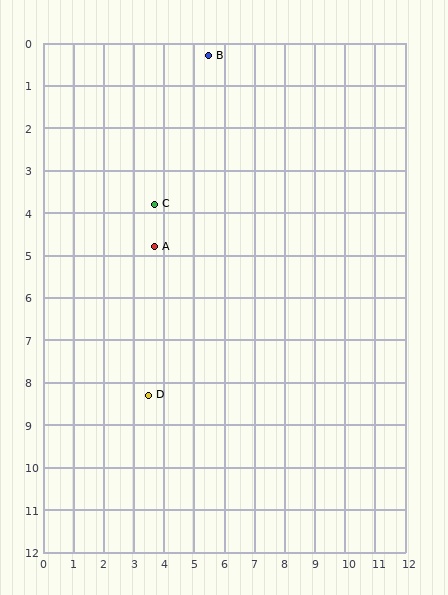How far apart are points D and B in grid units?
Points D and B are about 8.2 grid units apart.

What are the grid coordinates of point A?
Point A is at approximately (3.7, 4.8).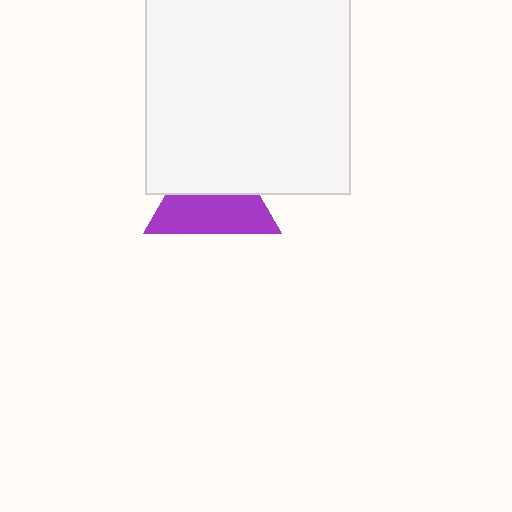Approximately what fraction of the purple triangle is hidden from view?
Roughly 47% of the purple triangle is hidden behind the white square.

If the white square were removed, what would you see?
You would see the complete purple triangle.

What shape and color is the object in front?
The object in front is a white square.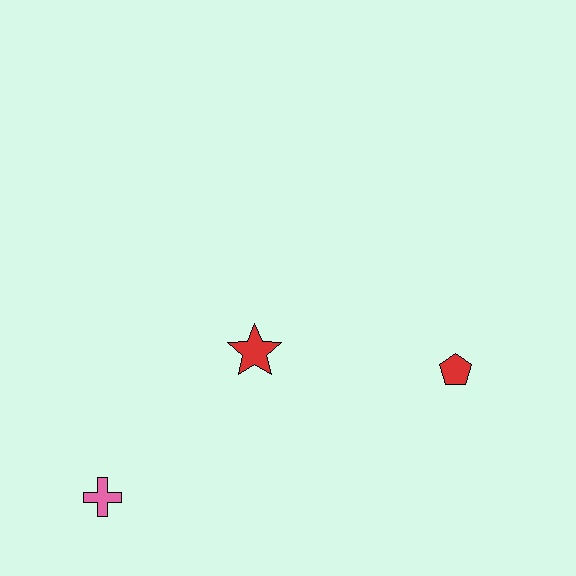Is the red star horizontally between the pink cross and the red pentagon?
Yes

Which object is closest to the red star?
The red pentagon is closest to the red star.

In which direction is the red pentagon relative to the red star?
The red pentagon is to the right of the red star.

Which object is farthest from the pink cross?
The red pentagon is farthest from the pink cross.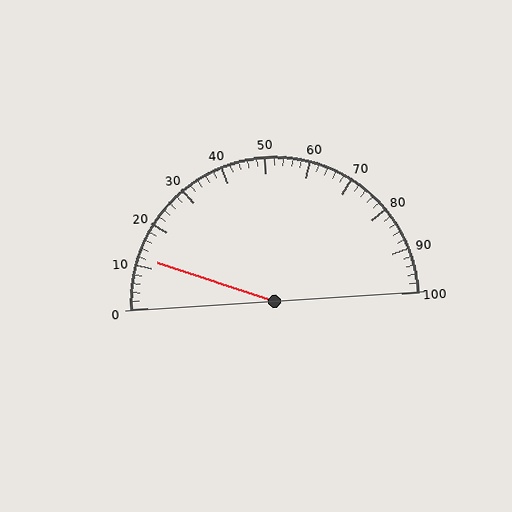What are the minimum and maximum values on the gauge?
The gauge ranges from 0 to 100.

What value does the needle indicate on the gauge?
The needle indicates approximately 12.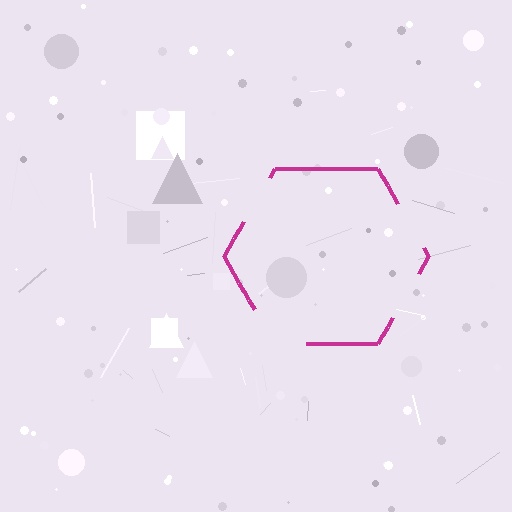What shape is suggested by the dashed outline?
The dashed outline suggests a hexagon.